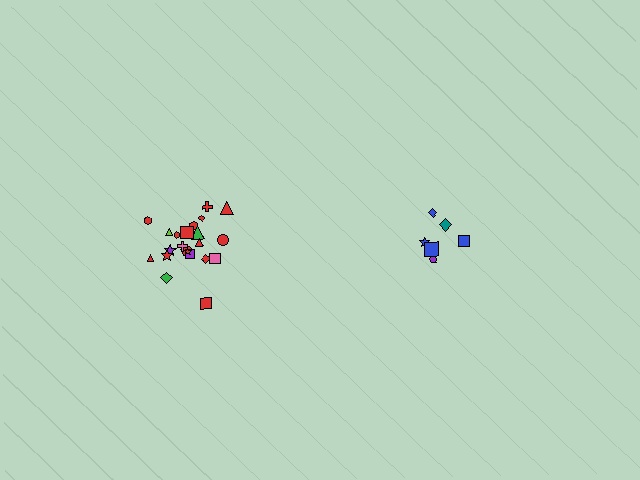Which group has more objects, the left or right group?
The left group.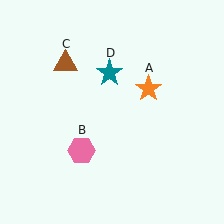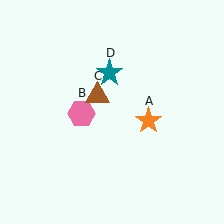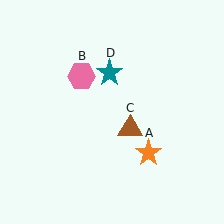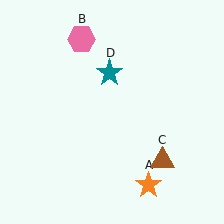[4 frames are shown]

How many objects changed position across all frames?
3 objects changed position: orange star (object A), pink hexagon (object B), brown triangle (object C).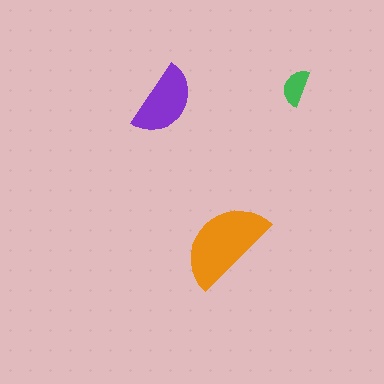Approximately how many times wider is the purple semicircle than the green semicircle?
About 2 times wider.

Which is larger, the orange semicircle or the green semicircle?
The orange one.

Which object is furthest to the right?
The green semicircle is rightmost.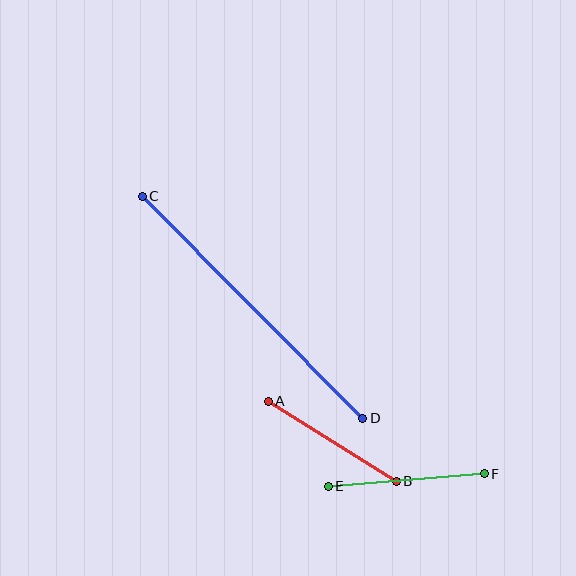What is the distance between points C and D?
The distance is approximately 313 pixels.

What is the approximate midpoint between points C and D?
The midpoint is at approximately (253, 307) pixels.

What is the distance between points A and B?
The distance is approximately 151 pixels.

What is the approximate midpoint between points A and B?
The midpoint is at approximately (332, 441) pixels.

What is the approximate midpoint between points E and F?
The midpoint is at approximately (406, 480) pixels.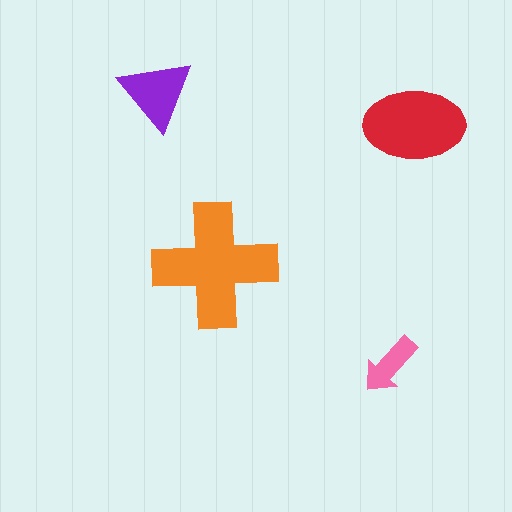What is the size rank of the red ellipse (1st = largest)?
2nd.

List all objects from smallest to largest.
The pink arrow, the purple triangle, the red ellipse, the orange cross.